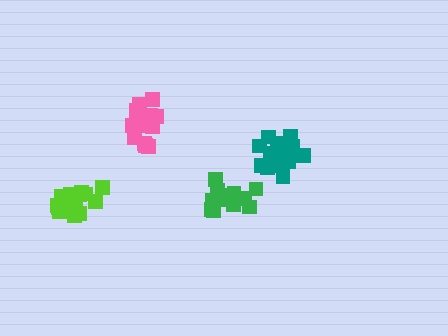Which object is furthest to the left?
The lime cluster is leftmost.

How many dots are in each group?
Group 1: 20 dots, Group 2: 18 dots, Group 3: 15 dots, Group 4: 16 dots (69 total).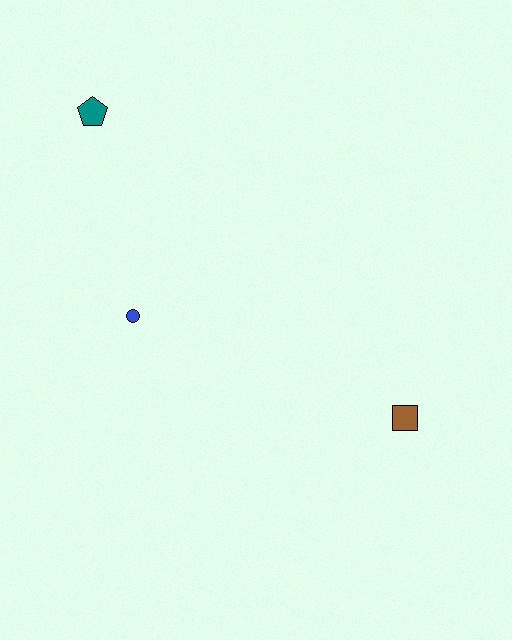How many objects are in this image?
There are 3 objects.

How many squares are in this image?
There is 1 square.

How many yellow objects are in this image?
There are no yellow objects.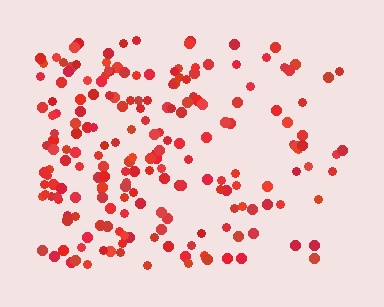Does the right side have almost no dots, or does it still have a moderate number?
Still a moderate number, just noticeably fewer than the left.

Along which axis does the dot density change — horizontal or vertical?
Horizontal.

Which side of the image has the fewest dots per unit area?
The right.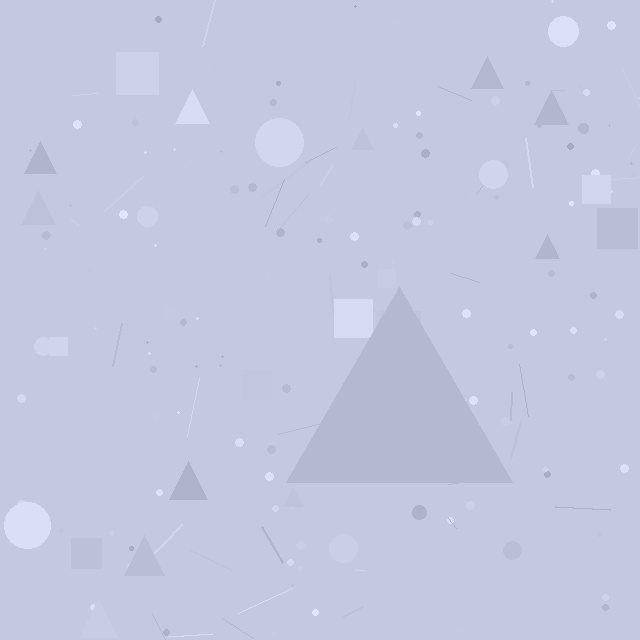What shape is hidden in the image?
A triangle is hidden in the image.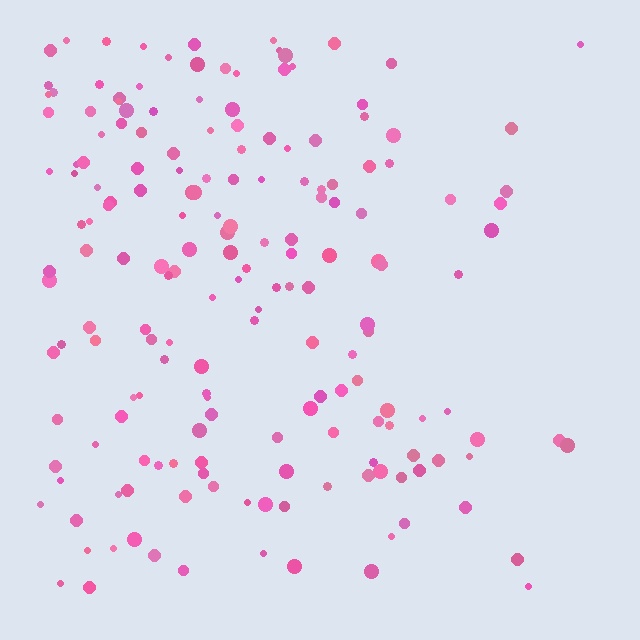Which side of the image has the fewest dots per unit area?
The right.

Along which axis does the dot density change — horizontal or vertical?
Horizontal.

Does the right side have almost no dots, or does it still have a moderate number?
Still a moderate number, just noticeably fewer than the left.